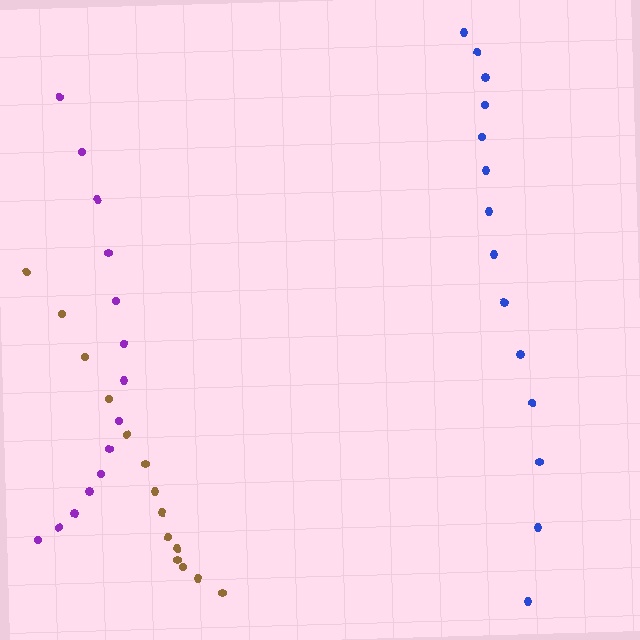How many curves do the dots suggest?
There are 3 distinct paths.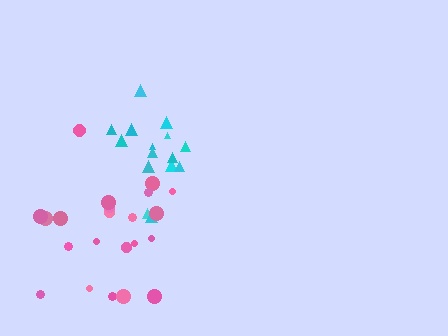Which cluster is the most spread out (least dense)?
Pink.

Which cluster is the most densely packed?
Cyan.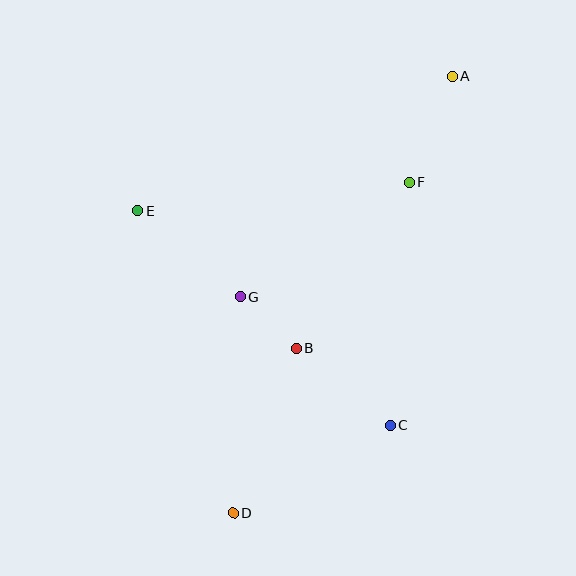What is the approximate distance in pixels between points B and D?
The distance between B and D is approximately 176 pixels.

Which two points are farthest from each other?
Points A and D are farthest from each other.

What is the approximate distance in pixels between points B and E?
The distance between B and E is approximately 211 pixels.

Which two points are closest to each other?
Points B and G are closest to each other.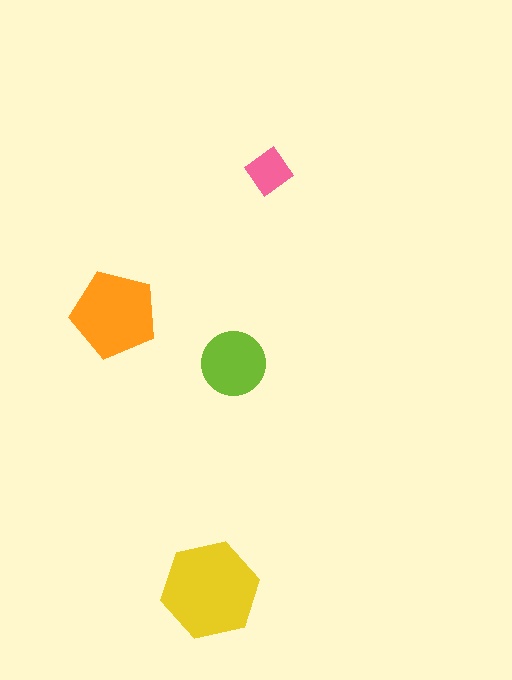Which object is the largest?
The yellow hexagon.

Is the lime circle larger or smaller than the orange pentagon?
Smaller.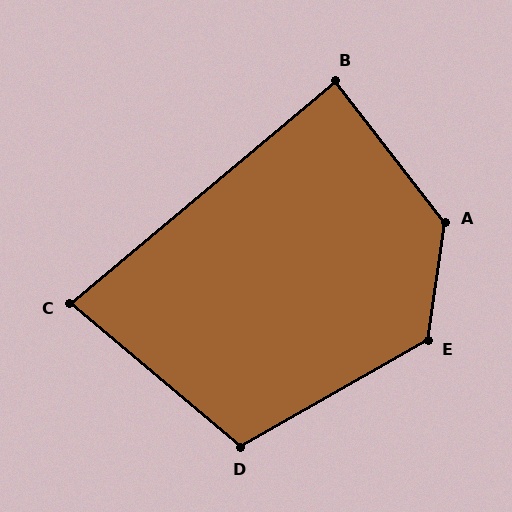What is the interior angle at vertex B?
Approximately 88 degrees (approximately right).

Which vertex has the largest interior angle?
A, at approximately 134 degrees.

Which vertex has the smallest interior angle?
C, at approximately 80 degrees.